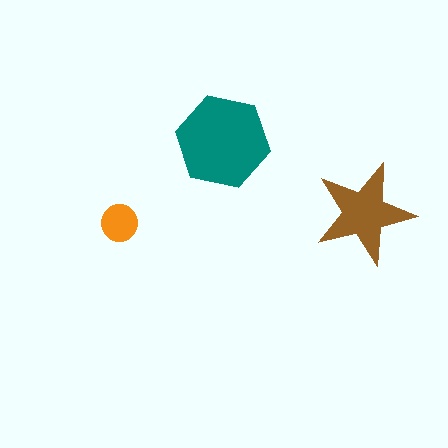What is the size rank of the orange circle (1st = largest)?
3rd.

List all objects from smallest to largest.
The orange circle, the brown star, the teal hexagon.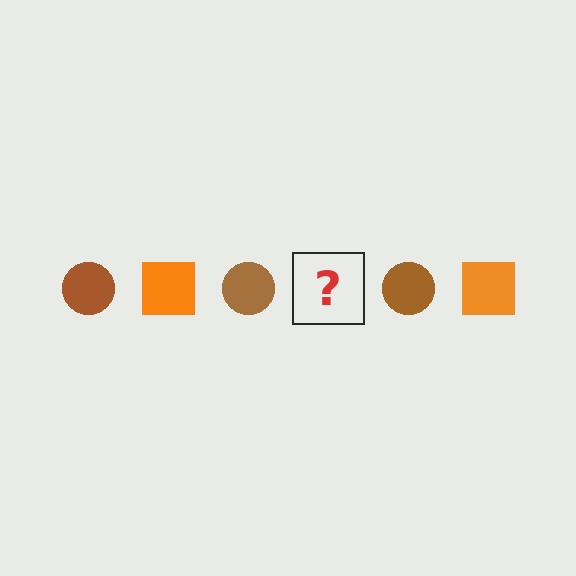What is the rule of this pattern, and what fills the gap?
The rule is that the pattern alternates between brown circle and orange square. The gap should be filled with an orange square.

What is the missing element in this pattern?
The missing element is an orange square.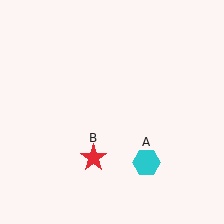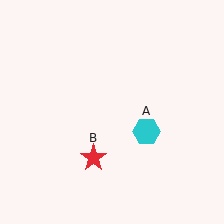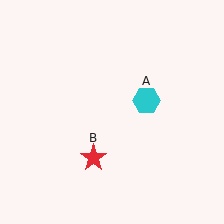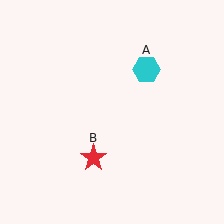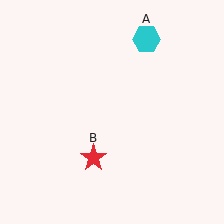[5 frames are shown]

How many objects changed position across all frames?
1 object changed position: cyan hexagon (object A).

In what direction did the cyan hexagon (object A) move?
The cyan hexagon (object A) moved up.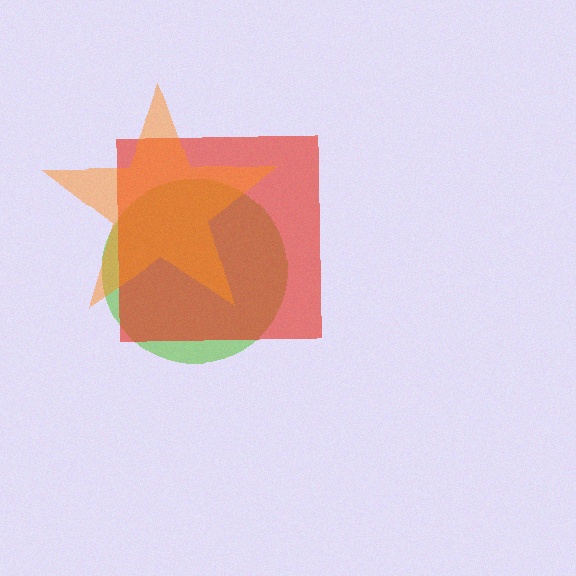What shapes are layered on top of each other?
The layered shapes are: a lime circle, a red square, an orange star.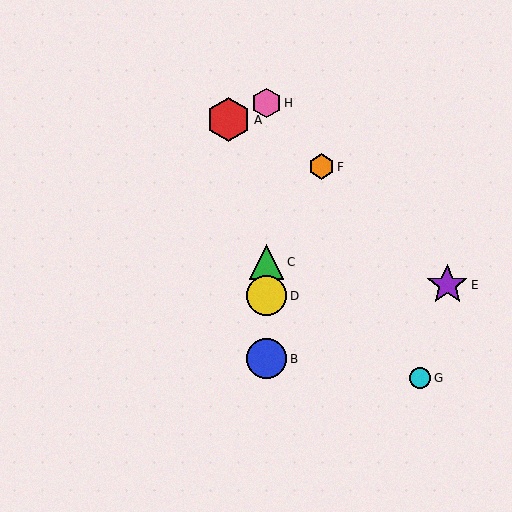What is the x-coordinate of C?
Object C is at x≈266.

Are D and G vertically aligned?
No, D is at x≈266 and G is at x≈420.